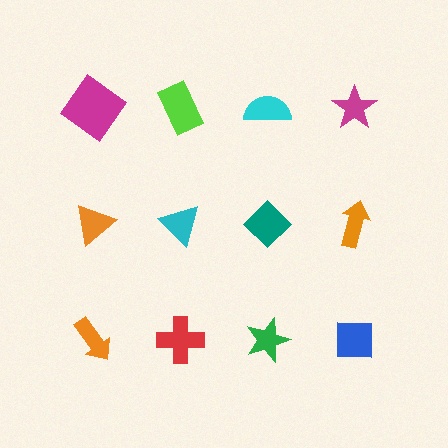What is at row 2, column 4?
An orange arrow.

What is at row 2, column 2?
A cyan triangle.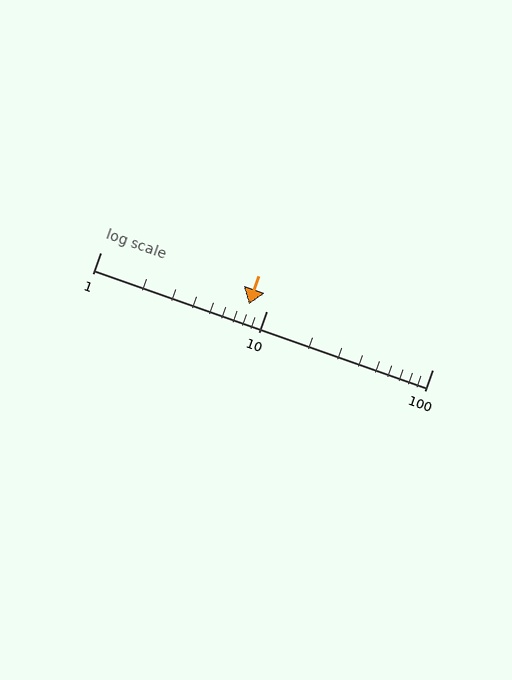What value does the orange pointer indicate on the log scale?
The pointer indicates approximately 7.8.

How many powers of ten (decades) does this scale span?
The scale spans 2 decades, from 1 to 100.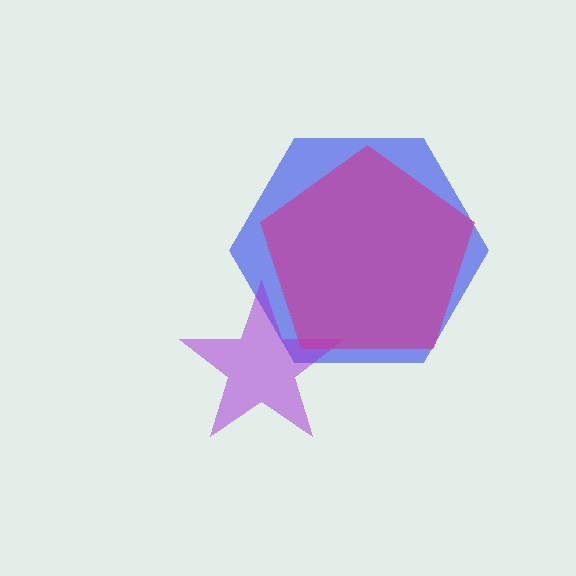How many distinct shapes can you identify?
There are 3 distinct shapes: a blue hexagon, a purple star, a magenta pentagon.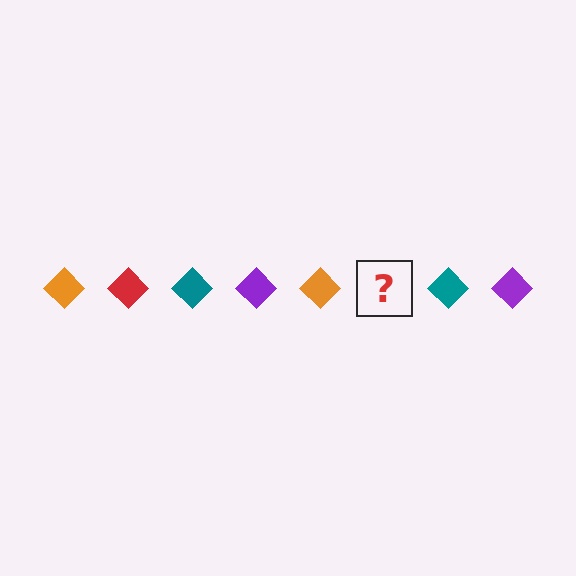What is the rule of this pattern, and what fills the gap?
The rule is that the pattern cycles through orange, red, teal, purple diamonds. The gap should be filled with a red diamond.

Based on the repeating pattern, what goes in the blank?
The blank should be a red diamond.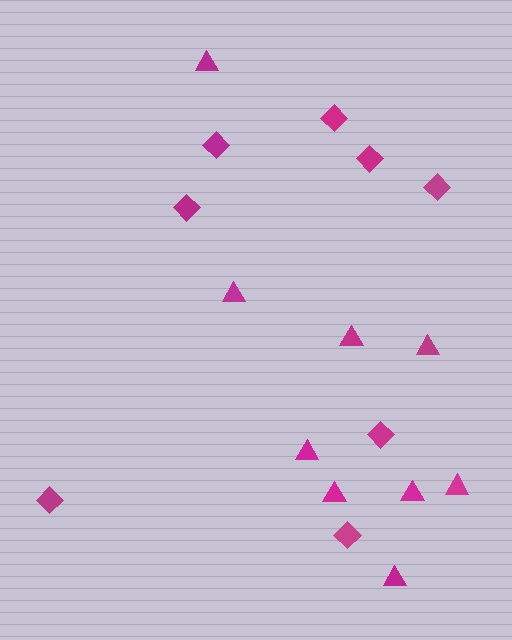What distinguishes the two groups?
There are 2 groups: one group of triangles (9) and one group of diamonds (8).